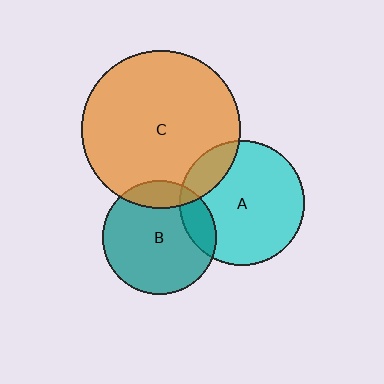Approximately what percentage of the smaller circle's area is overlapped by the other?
Approximately 15%.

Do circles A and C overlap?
Yes.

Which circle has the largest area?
Circle C (orange).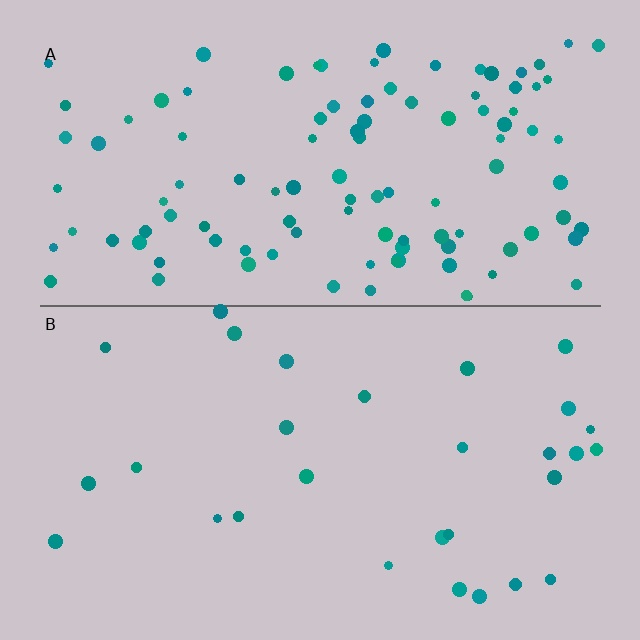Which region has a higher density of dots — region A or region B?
A (the top).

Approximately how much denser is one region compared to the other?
Approximately 3.7× — region A over region B.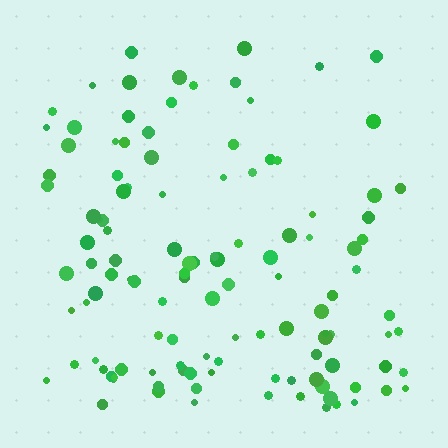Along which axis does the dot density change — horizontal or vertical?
Vertical.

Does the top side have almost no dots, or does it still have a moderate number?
Still a moderate number, just noticeably fewer than the bottom.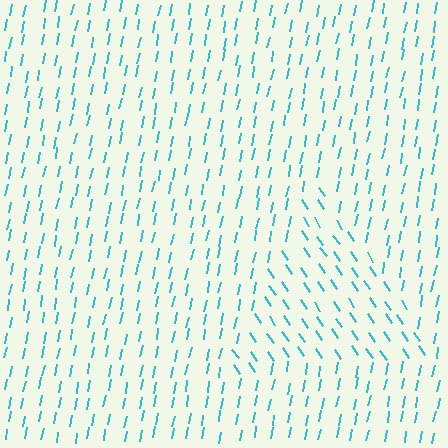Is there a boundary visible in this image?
Yes, there is a texture boundary formed by a change in line orientation.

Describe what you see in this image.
The image is filled with small cyan line segments. A triangle region in the image has lines oriented differently from the surrounding lines, creating a visible texture boundary.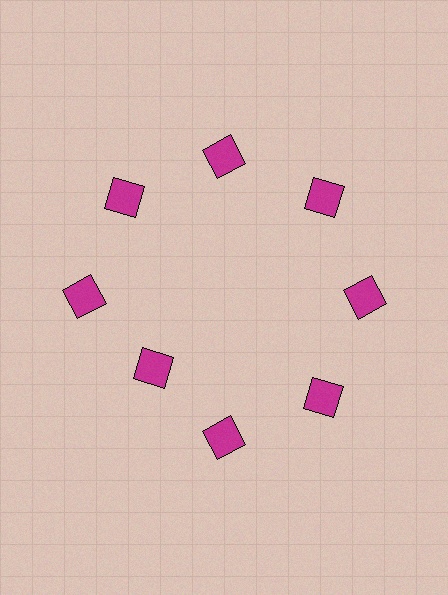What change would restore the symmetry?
The symmetry would be restored by moving it outward, back onto the ring so that all 8 squares sit at equal angles and equal distance from the center.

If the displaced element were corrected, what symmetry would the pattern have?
It would have 8-fold rotational symmetry — the pattern would map onto itself every 45 degrees.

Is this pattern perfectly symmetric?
No. The 8 magenta squares are arranged in a ring, but one element near the 8 o'clock position is pulled inward toward the center, breaking the 8-fold rotational symmetry.